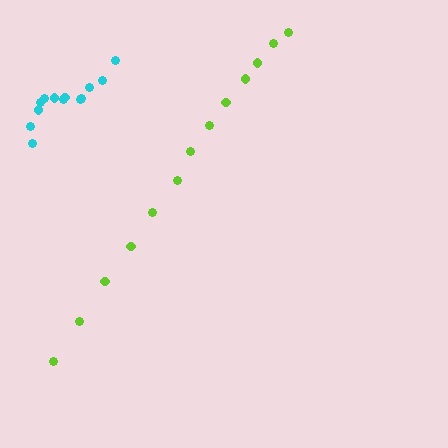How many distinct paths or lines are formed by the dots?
There are 2 distinct paths.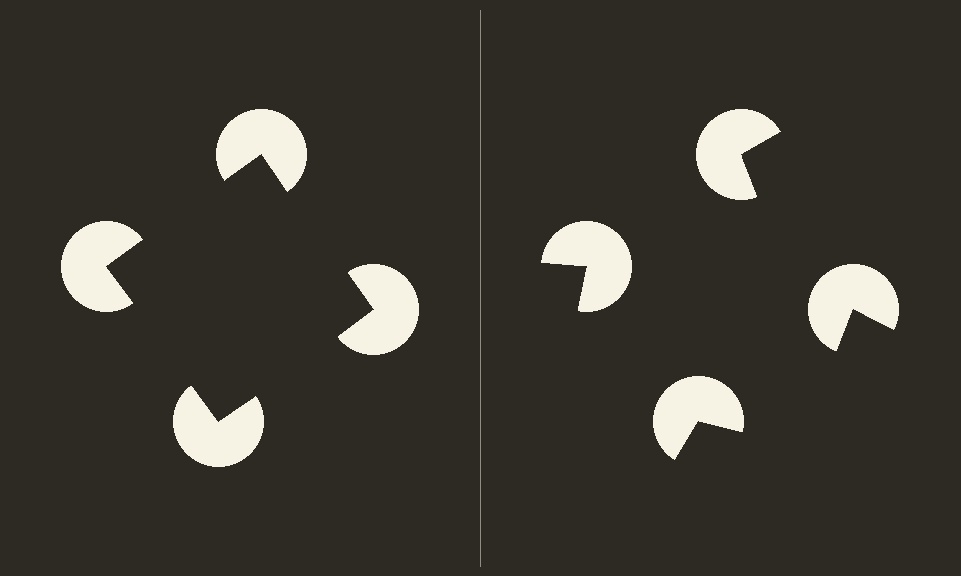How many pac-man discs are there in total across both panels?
8 — 4 on each side.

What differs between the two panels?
The pac-man discs are positioned identically on both sides; only the wedge orientations differ. On the left they align to a square; on the right they are misaligned.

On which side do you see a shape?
An illusory square appears on the left side. On the right side the wedge cuts are rotated, so no coherent shape forms.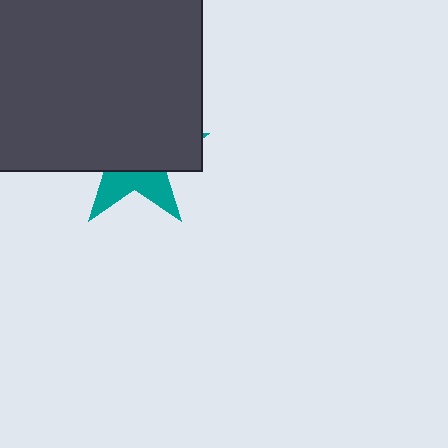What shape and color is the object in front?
The object in front is a dark gray rectangle.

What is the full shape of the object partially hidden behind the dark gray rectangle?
The partially hidden object is a teal star.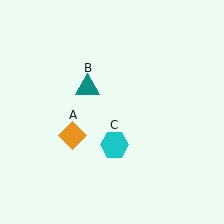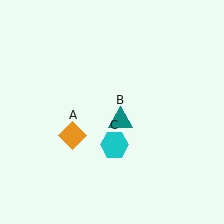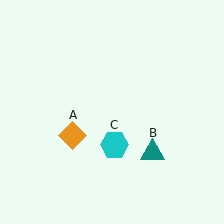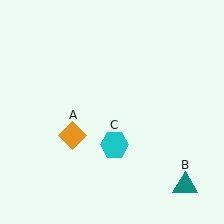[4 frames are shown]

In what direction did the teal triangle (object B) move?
The teal triangle (object B) moved down and to the right.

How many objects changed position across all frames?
1 object changed position: teal triangle (object B).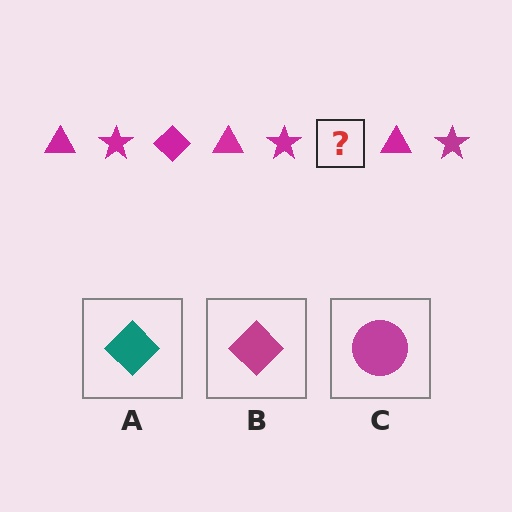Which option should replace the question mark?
Option B.